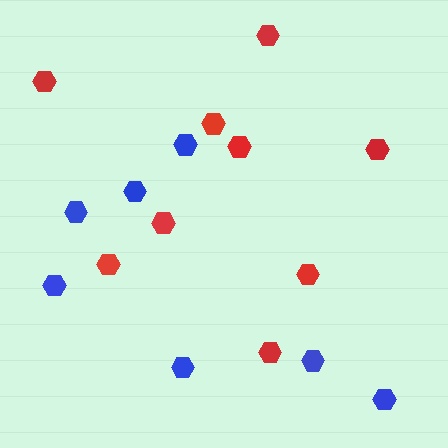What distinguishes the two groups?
There are 2 groups: one group of blue hexagons (7) and one group of red hexagons (9).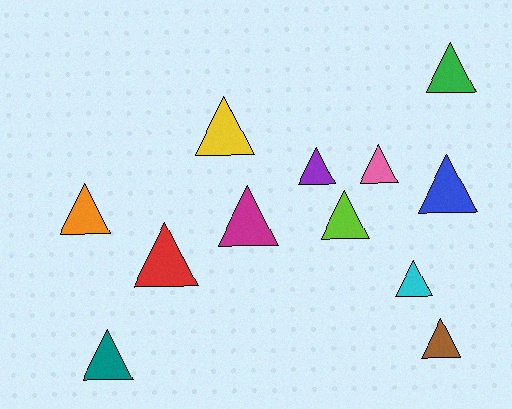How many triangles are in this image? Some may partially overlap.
There are 12 triangles.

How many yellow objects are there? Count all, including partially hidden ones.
There is 1 yellow object.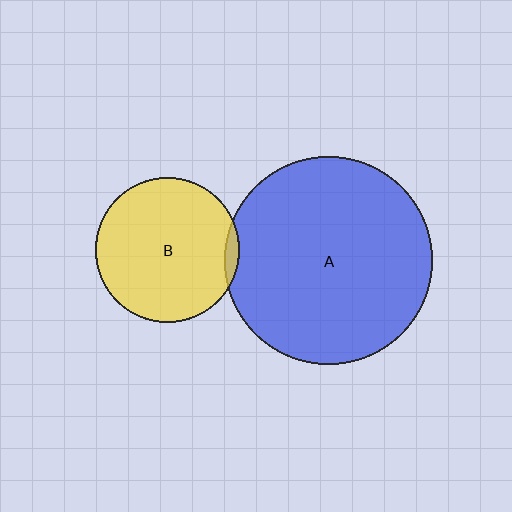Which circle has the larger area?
Circle A (blue).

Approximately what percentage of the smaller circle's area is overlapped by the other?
Approximately 5%.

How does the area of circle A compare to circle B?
Approximately 2.1 times.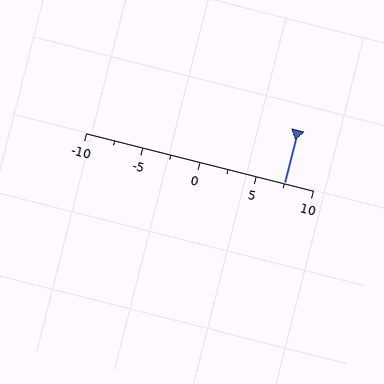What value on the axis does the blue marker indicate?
The marker indicates approximately 7.5.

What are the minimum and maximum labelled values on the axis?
The axis runs from -10 to 10.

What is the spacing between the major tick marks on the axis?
The major ticks are spaced 5 apart.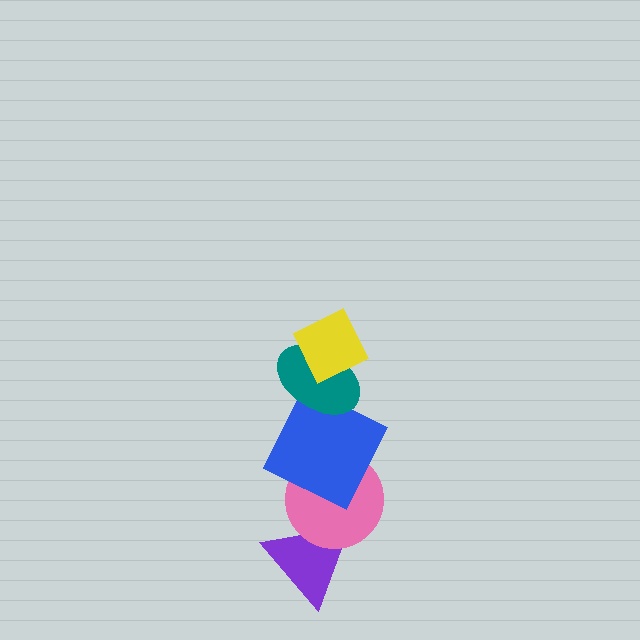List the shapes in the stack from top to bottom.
From top to bottom: the yellow diamond, the teal ellipse, the blue square, the pink circle, the purple triangle.